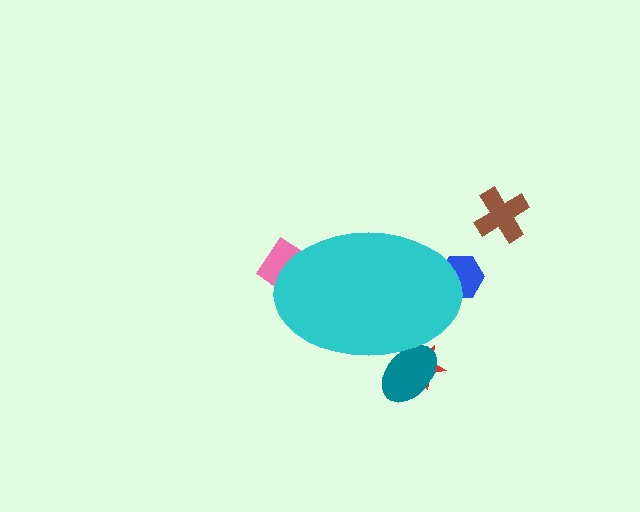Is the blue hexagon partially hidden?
Yes, the blue hexagon is partially hidden behind the cyan ellipse.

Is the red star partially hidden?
Yes, the red star is partially hidden behind the cyan ellipse.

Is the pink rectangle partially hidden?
Yes, the pink rectangle is partially hidden behind the cyan ellipse.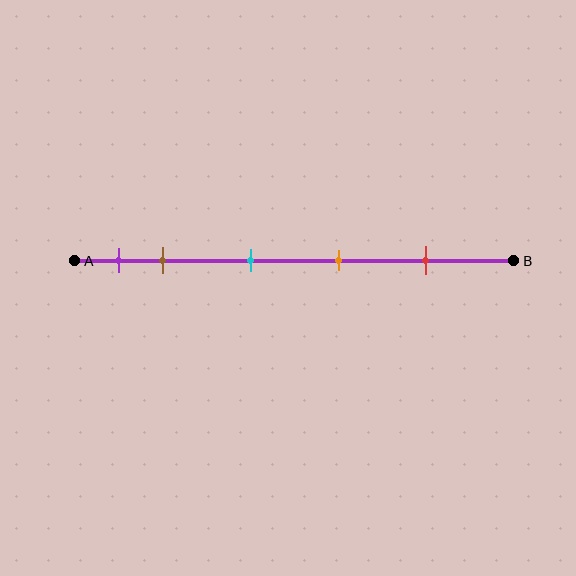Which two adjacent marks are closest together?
The purple and brown marks are the closest adjacent pair.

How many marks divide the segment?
There are 5 marks dividing the segment.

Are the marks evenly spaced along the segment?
No, the marks are not evenly spaced.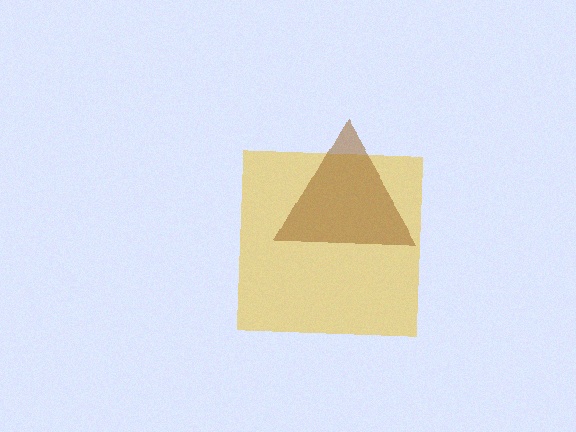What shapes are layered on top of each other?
The layered shapes are: a yellow square, a brown triangle.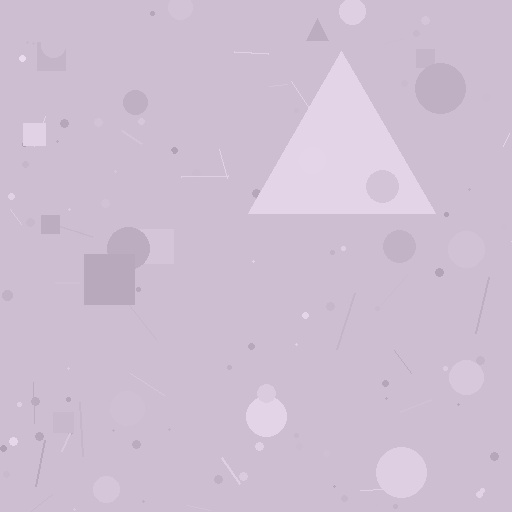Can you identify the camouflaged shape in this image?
The camouflaged shape is a triangle.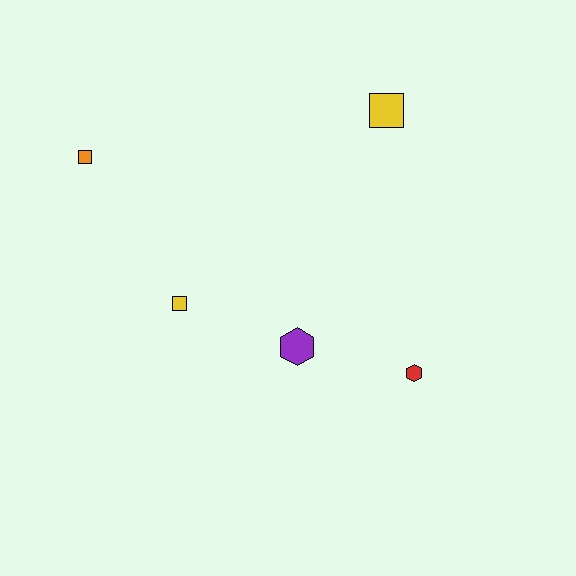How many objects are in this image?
There are 5 objects.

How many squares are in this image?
There are 3 squares.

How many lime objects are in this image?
There are no lime objects.